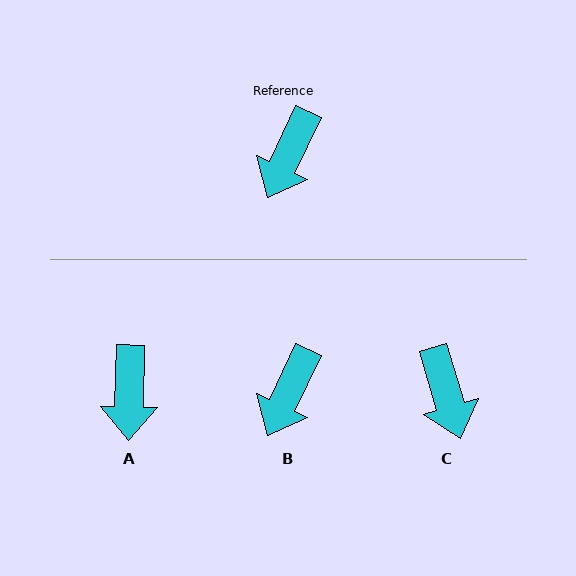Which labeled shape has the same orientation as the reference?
B.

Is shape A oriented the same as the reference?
No, it is off by about 24 degrees.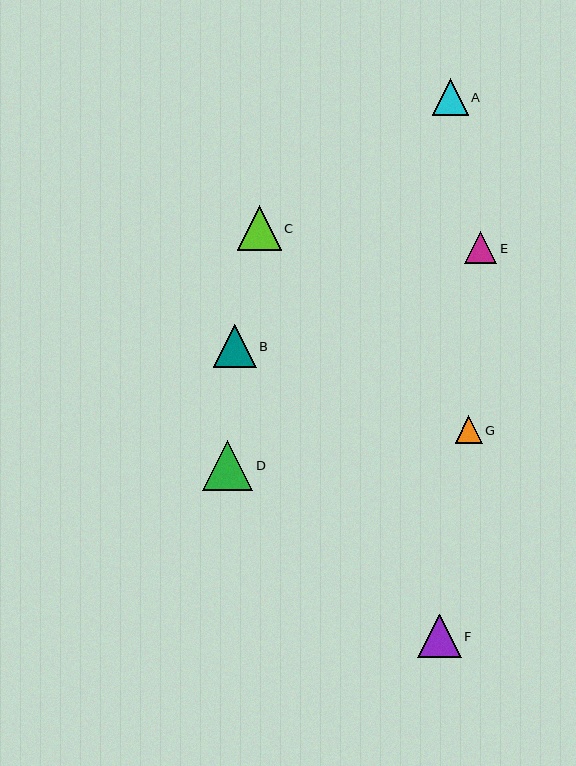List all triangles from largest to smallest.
From largest to smallest: D, C, F, B, A, E, G.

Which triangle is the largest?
Triangle D is the largest with a size of approximately 50 pixels.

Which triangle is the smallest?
Triangle G is the smallest with a size of approximately 27 pixels.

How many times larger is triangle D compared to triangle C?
Triangle D is approximately 1.1 times the size of triangle C.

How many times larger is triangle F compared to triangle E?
Triangle F is approximately 1.3 times the size of triangle E.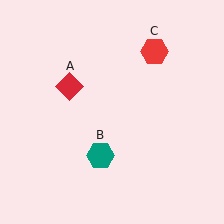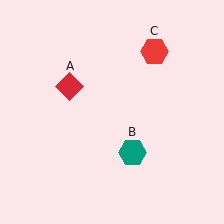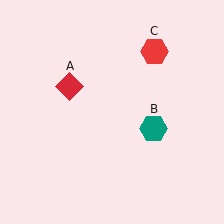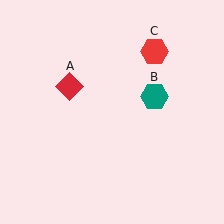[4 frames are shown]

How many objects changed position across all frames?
1 object changed position: teal hexagon (object B).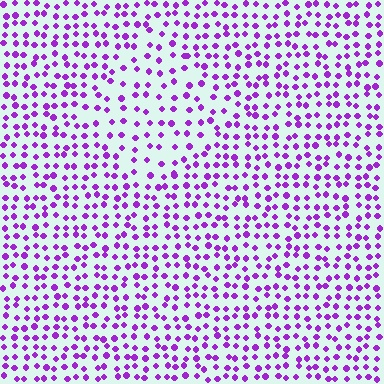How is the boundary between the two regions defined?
The boundary is defined by a change in element density (approximately 1.6x ratio). All elements are the same color, size, and shape.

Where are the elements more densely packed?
The elements are more densely packed outside the diamond boundary.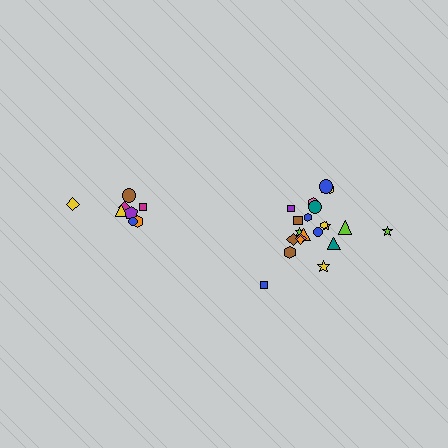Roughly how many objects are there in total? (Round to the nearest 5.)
Roughly 30 objects in total.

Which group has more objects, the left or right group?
The right group.